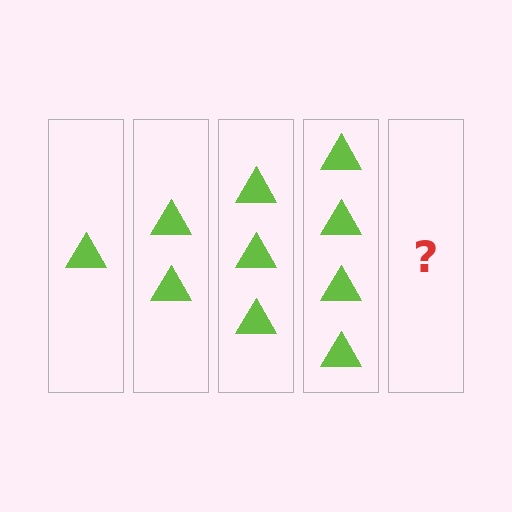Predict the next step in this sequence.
The next step is 5 triangles.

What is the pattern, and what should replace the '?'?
The pattern is that each step adds one more triangle. The '?' should be 5 triangles.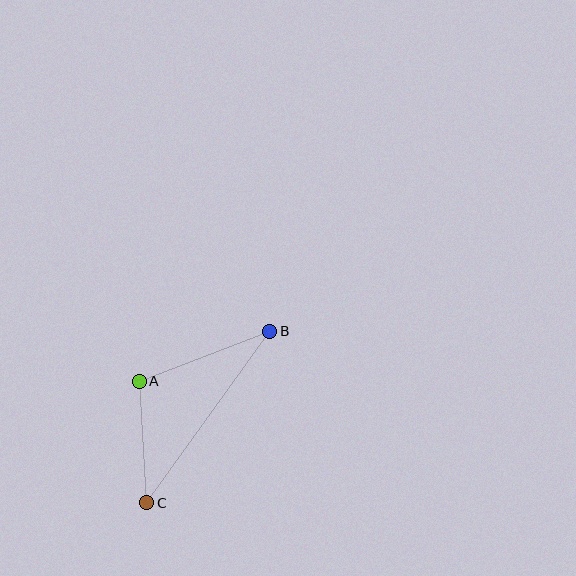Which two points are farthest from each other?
Points B and C are farthest from each other.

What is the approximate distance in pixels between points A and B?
The distance between A and B is approximately 140 pixels.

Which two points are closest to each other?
Points A and C are closest to each other.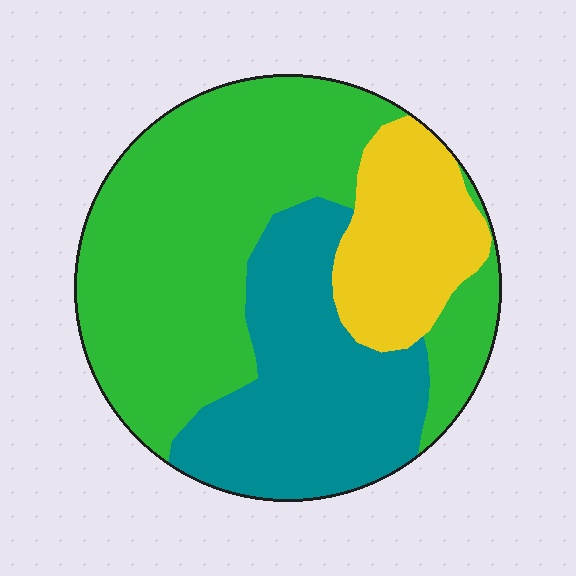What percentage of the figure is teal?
Teal covers 30% of the figure.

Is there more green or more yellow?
Green.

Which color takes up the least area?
Yellow, at roughly 15%.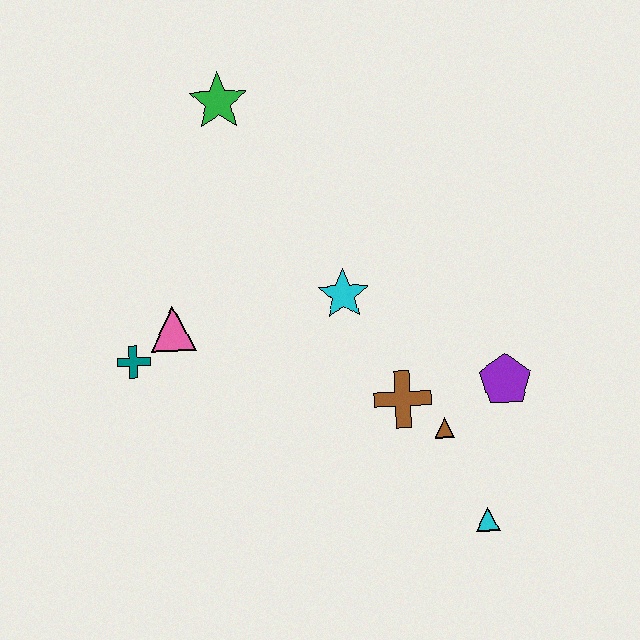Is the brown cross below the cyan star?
Yes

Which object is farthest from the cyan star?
The cyan triangle is farthest from the cyan star.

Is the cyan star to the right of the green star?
Yes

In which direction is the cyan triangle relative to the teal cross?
The cyan triangle is to the right of the teal cross.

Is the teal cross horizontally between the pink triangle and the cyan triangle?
No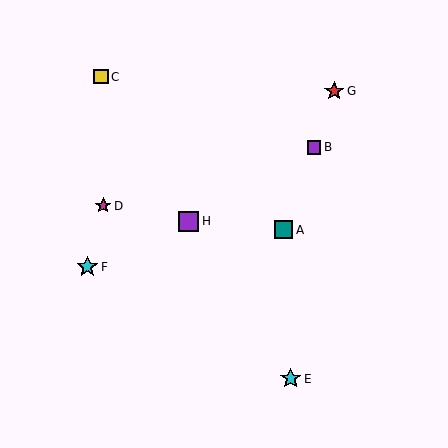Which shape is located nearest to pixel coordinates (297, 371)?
The cyan star (labeled E) at (291, 379) is nearest to that location.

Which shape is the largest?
The cyan star (labeled F) is the largest.